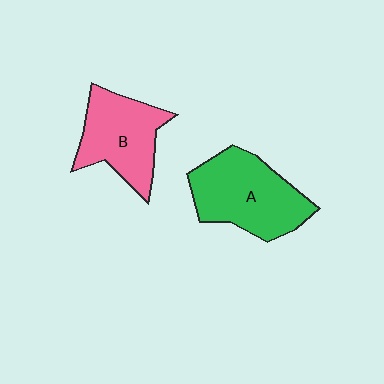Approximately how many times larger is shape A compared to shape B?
Approximately 1.2 times.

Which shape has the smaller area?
Shape B (pink).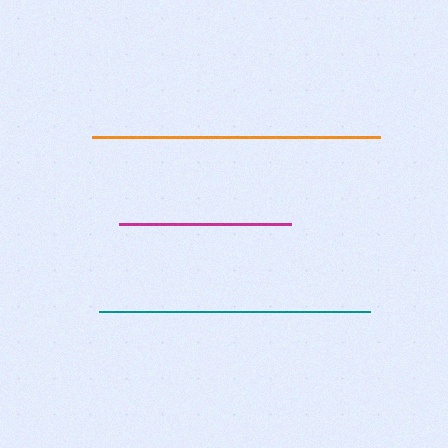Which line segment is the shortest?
The magenta line is the shortest at approximately 172 pixels.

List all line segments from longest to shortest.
From longest to shortest: orange, teal, magenta.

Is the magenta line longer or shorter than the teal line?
The teal line is longer than the magenta line.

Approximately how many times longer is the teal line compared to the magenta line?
The teal line is approximately 1.6 times the length of the magenta line.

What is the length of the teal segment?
The teal segment is approximately 271 pixels long.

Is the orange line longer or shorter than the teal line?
The orange line is longer than the teal line.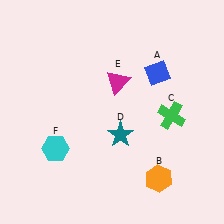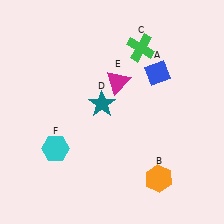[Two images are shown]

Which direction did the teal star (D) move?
The teal star (D) moved up.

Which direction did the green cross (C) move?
The green cross (C) moved up.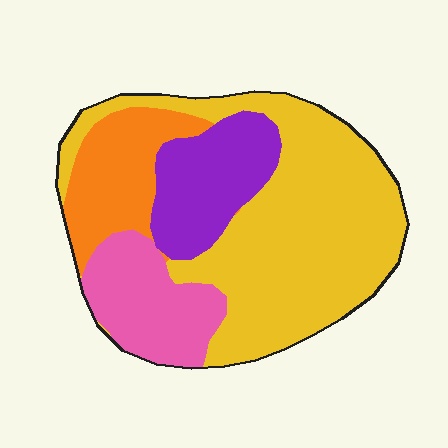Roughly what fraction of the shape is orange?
Orange takes up about one sixth (1/6) of the shape.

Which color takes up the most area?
Yellow, at roughly 50%.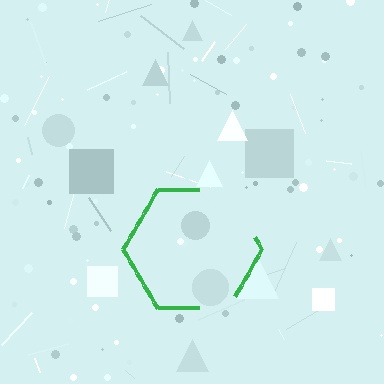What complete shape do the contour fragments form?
The contour fragments form a hexagon.